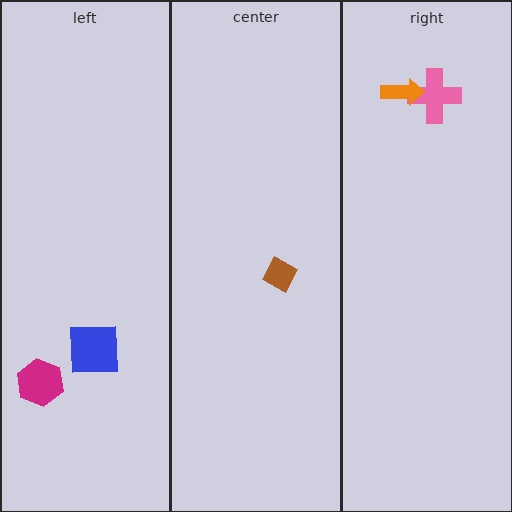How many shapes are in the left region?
2.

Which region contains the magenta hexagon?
The left region.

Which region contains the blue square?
The left region.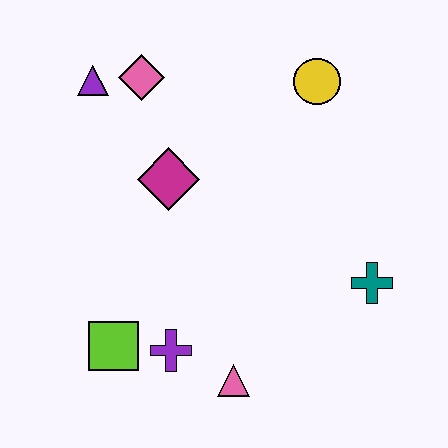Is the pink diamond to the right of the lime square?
Yes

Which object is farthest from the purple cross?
The yellow circle is farthest from the purple cross.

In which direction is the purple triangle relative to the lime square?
The purple triangle is above the lime square.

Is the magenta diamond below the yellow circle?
Yes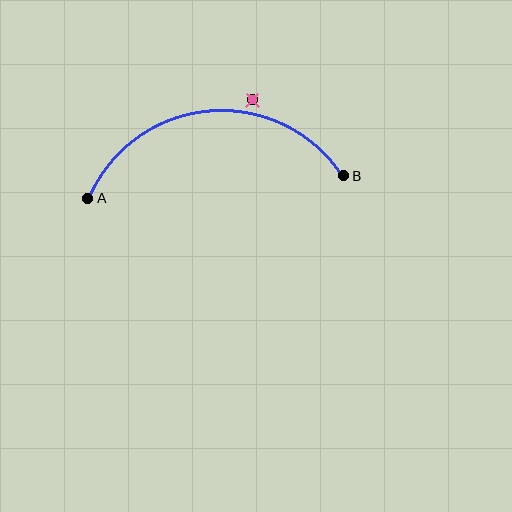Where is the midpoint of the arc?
The arc midpoint is the point on the curve farthest from the straight line joining A and B. It sits above that line.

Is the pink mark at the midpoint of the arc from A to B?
No — the pink mark does not lie on the arc at all. It sits slightly outside the curve.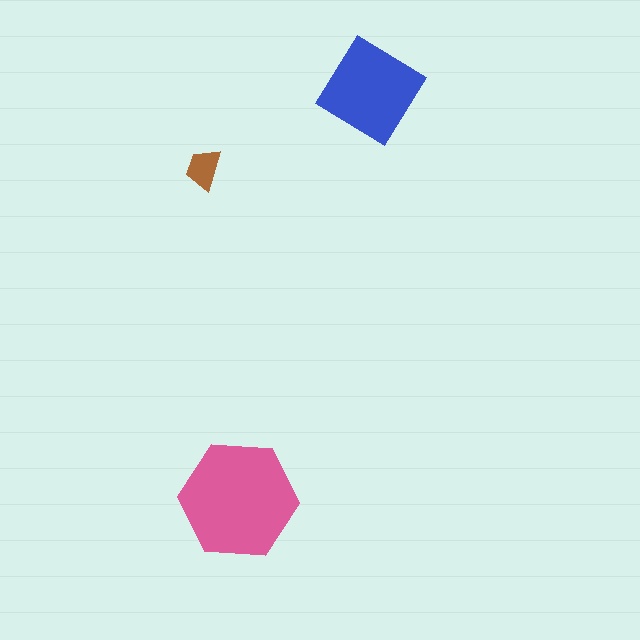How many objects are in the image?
There are 3 objects in the image.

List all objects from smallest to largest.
The brown trapezoid, the blue diamond, the pink hexagon.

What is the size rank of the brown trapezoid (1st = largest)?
3rd.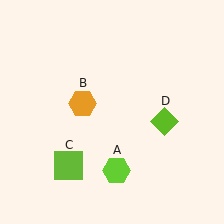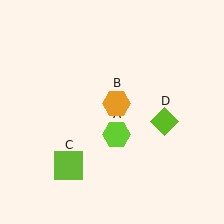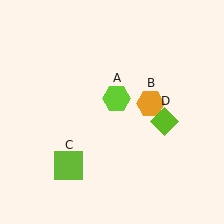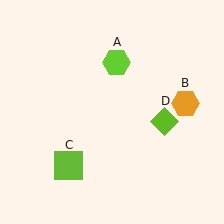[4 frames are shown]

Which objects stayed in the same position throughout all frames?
Lime square (object C) and lime diamond (object D) remained stationary.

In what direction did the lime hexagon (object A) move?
The lime hexagon (object A) moved up.